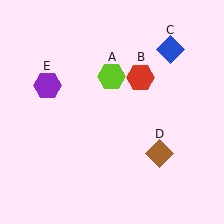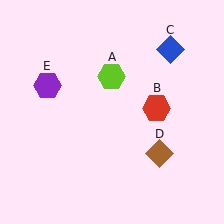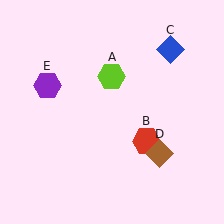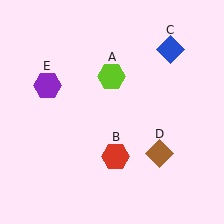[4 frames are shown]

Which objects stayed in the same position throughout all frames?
Lime hexagon (object A) and blue diamond (object C) and brown diamond (object D) and purple hexagon (object E) remained stationary.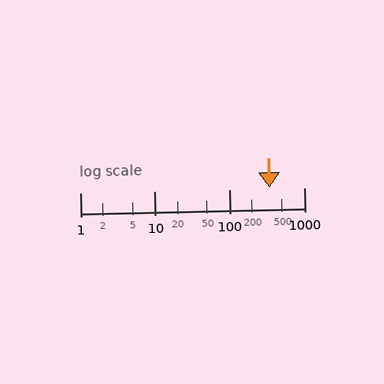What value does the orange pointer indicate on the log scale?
The pointer indicates approximately 340.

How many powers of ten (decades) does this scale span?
The scale spans 3 decades, from 1 to 1000.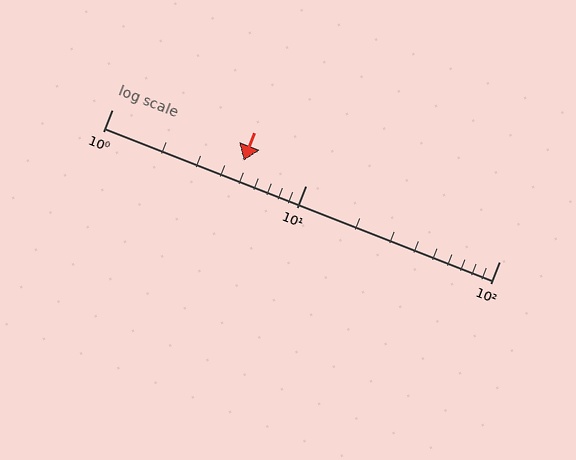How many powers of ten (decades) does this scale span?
The scale spans 2 decades, from 1 to 100.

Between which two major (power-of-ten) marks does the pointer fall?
The pointer is between 1 and 10.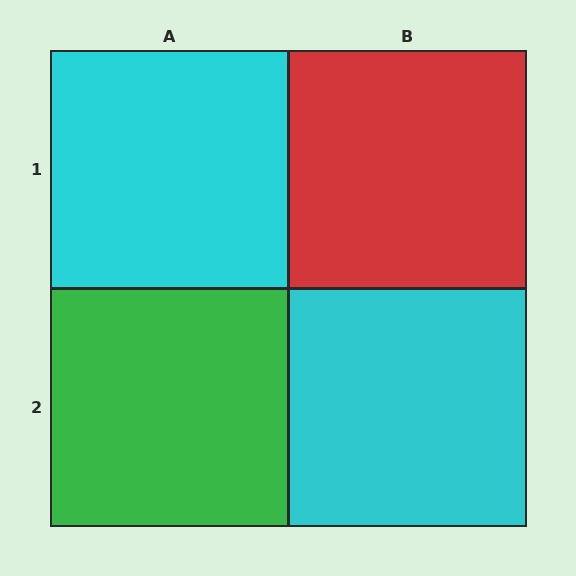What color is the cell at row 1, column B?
Red.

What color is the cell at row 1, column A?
Cyan.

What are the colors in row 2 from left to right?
Green, cyan.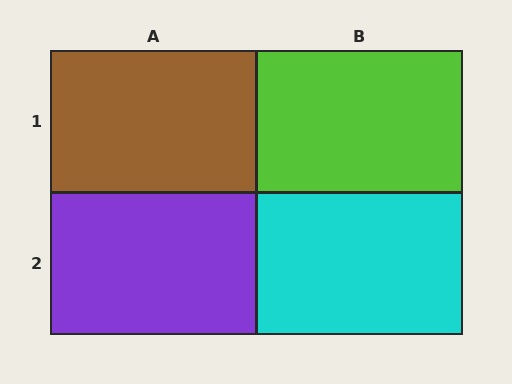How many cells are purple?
1 cell is purple.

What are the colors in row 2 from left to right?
Purple, cyan.